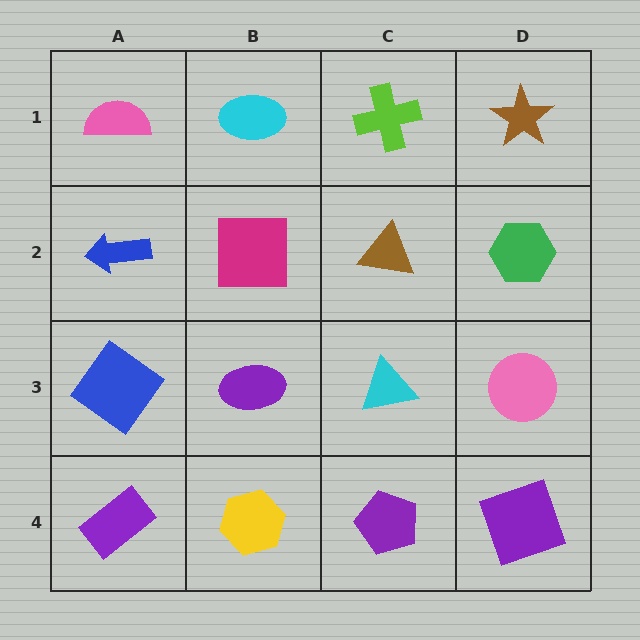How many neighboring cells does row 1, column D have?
2.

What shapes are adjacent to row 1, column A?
A blue arrow (row 2, column A), a cyan ellipse (row 1, column B).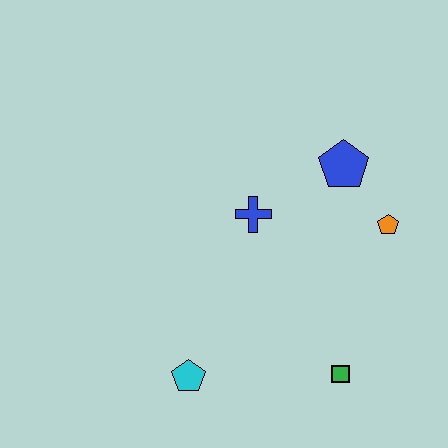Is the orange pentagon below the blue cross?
Yes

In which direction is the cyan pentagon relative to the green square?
The cyan pentagon is to the left of the green square.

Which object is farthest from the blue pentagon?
The cyan pentagon is farthest from the blue pentagon.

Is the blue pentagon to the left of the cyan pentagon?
No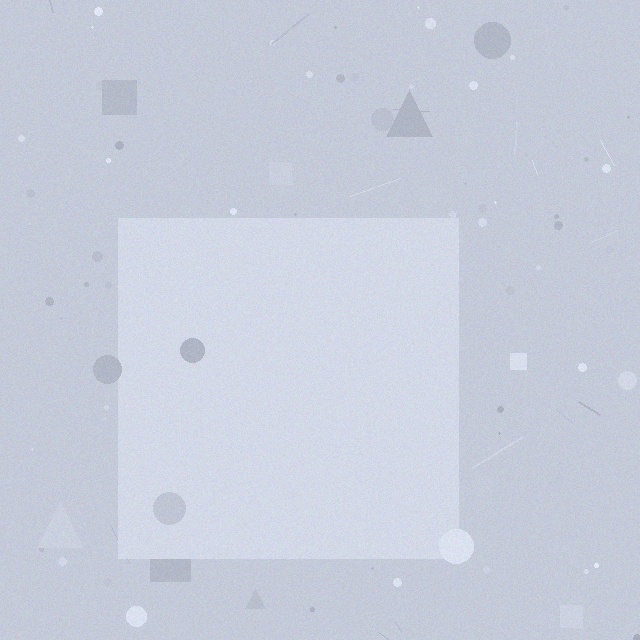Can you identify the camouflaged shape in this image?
The camouflaged shape is a square.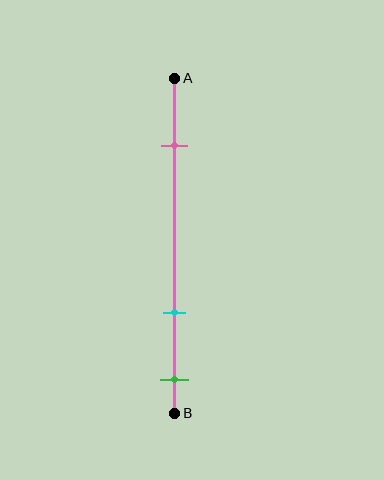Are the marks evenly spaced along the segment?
No, the marks are not evenly spaced.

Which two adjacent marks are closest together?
The cyan and green marks are the closest adjacent pair.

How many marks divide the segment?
There are 3 marks dividing the segment.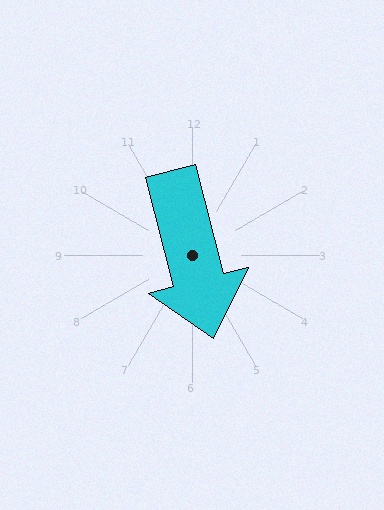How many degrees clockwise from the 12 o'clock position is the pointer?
Approximately 166 degrees.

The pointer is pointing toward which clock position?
Roughly 6 o'clock.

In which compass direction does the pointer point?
South.